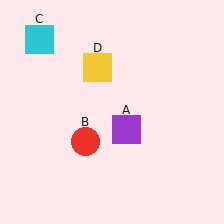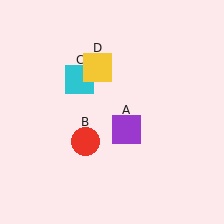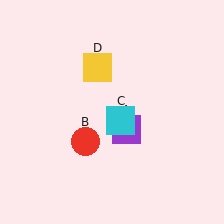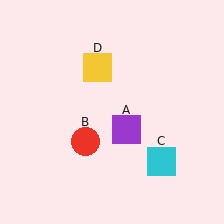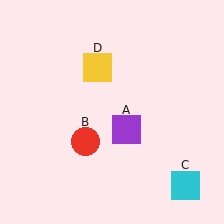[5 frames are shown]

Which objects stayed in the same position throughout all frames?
Purple square (object A) and red circle (object B) and yellow square (object D) remained stationary.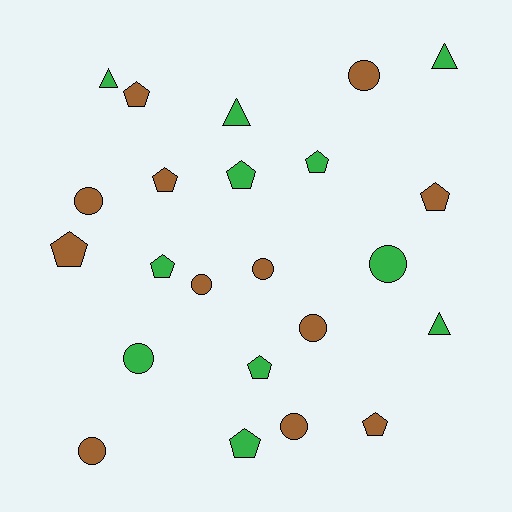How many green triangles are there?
There are 4 green triangles.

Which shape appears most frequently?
Pentagon, with 10 objects.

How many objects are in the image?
There are 23 objects.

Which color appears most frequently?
Brown, with 12 objects.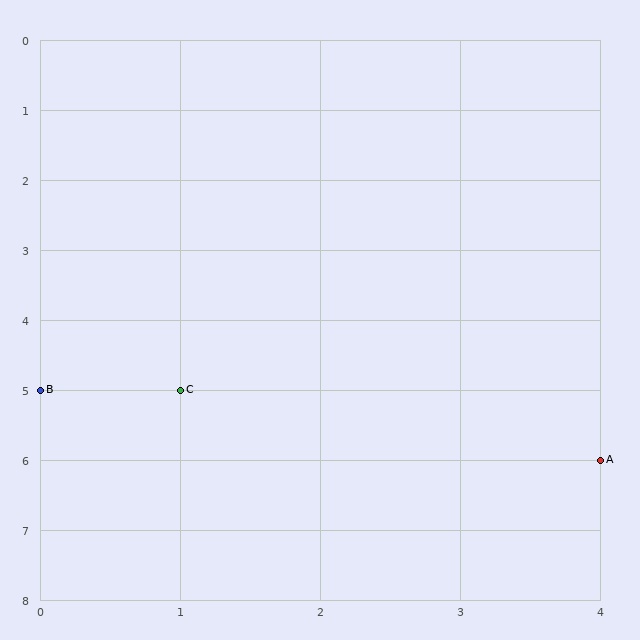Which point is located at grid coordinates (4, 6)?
Point A is at (4, 6).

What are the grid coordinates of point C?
Point C is at grid coordinates (1, 5).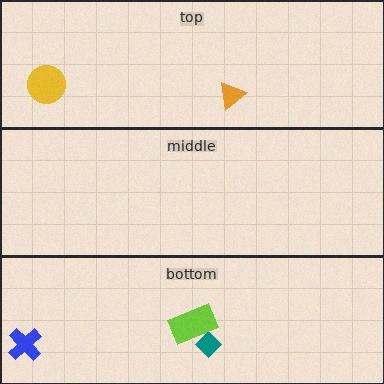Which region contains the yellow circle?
The top region.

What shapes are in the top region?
The yellow circle, the orange triangle.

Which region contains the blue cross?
The bottom region.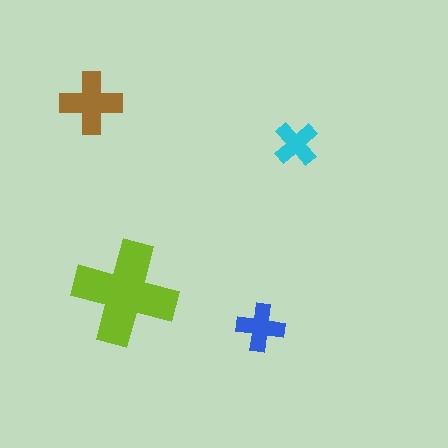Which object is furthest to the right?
The cyan cross is rightmost.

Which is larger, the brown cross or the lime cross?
The lime one.